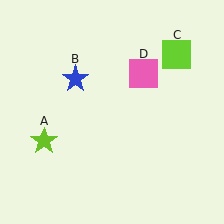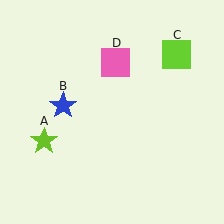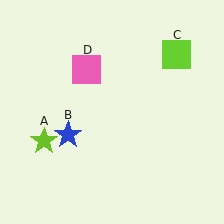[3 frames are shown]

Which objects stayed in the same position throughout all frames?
Lime star (object A) and lime square (object C) remained stationary.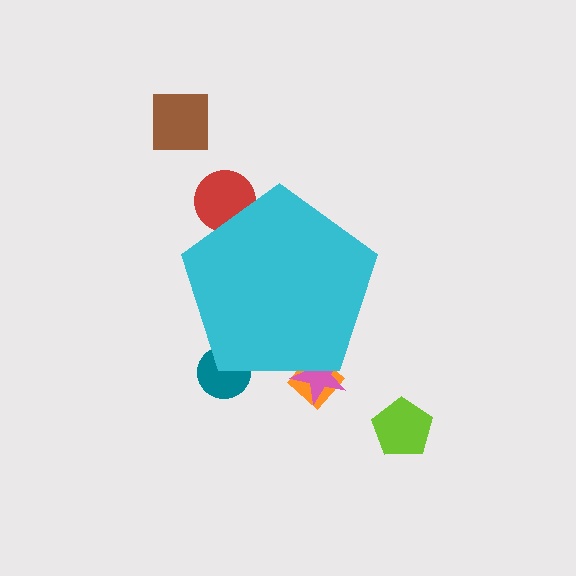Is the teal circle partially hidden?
Yes, the teal circle is partially hidden behind the cyan pentagon.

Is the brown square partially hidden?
No, the brown square is fully visible.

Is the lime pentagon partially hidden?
No, the lime pentagon is fully visible.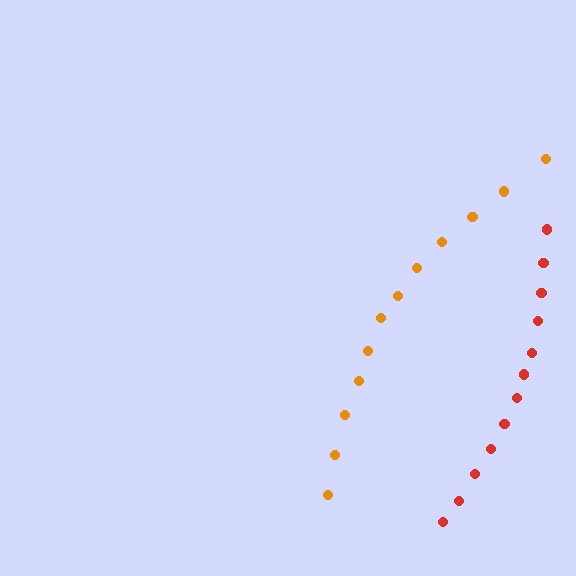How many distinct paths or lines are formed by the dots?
There are 2 distinct paths.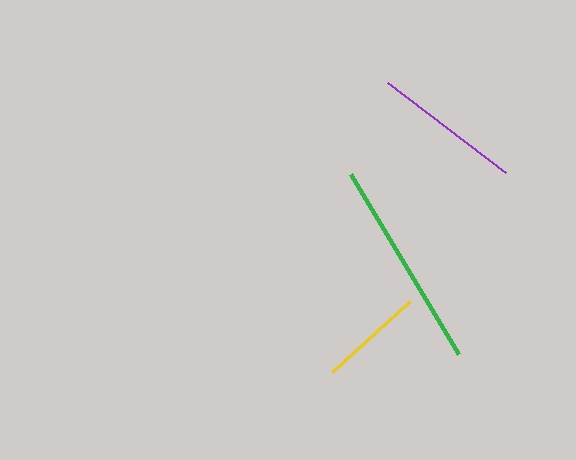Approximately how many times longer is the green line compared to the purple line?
The green line is approximately 1.4 times the length of the purple line.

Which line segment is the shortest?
The yellow line is the shortest at approximately 105 pixels.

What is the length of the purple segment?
The purple segment is approximately 148 pixels long.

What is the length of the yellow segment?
The yellow segment is approximately 105 pixels long.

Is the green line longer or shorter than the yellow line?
The green line is longer than the yellow line.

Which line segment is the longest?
The green line is the longest at approximately 211 pixels.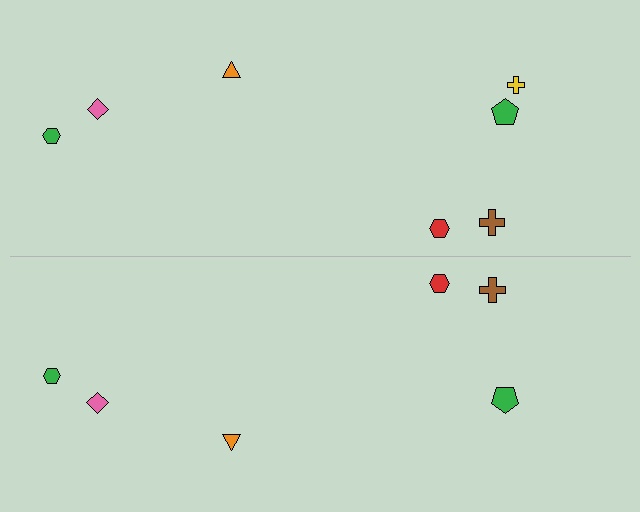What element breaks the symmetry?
A yellow cross is missing from the bottom side.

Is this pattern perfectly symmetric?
No, the pattern is not perfectly symmetric. A yellow cross is missing from the bottom side.